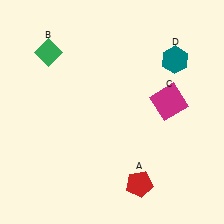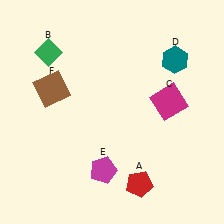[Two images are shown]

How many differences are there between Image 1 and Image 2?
There are 2 differences between the two images.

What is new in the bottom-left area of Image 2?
A magenta pentagon (E) was added in the bottom-left area of Image 2.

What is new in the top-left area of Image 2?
A brown square (F) was added in the top-left area of Image 2.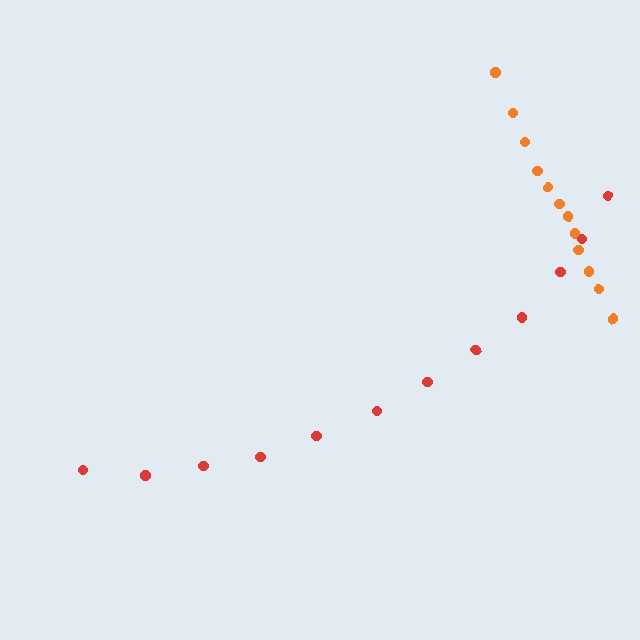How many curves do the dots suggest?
There are 2 distinct paths.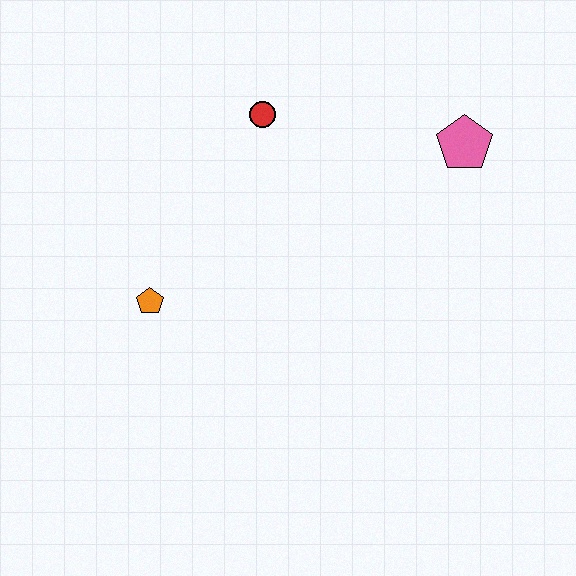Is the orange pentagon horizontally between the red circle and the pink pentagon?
No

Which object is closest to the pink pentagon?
The red circle is closest to the pink pentagon.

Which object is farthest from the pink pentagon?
The orange pentagon is farthest from the pink pentagon.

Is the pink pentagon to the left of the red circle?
No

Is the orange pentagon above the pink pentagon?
No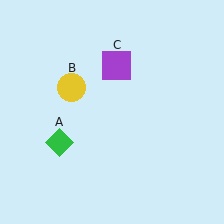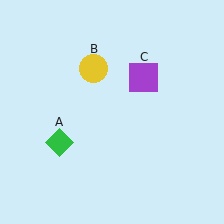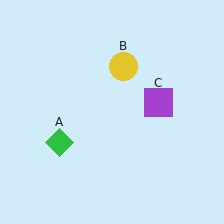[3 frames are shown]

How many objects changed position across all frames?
2 objects changed position: yellow circle (object B), purple square (object C).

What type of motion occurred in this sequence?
The yellow circle (object B), purple square (object C) rotated clockwise around the center of the scene.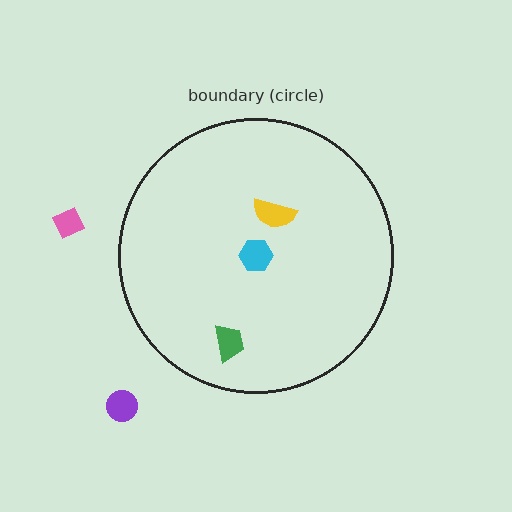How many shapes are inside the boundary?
3 inside, 2 outside.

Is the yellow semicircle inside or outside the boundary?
Inside.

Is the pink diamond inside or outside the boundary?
Outside.